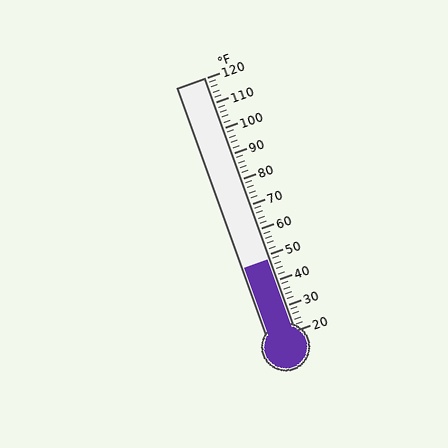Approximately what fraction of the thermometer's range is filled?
The thermometer is filled to approximately 30% of its range.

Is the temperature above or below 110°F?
The temperature is below 110°F.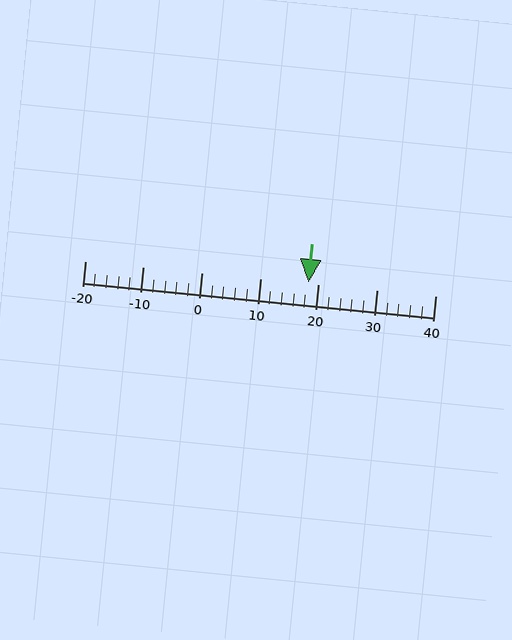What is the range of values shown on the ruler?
The ruler shows values from -20 to 40.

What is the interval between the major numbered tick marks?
The major tick marks are spaced 10 units apart.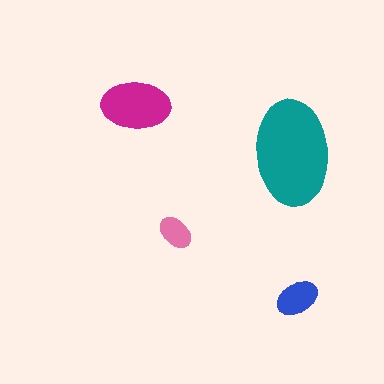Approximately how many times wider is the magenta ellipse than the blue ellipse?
About 1.5 times wider.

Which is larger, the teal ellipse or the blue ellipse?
The teal one.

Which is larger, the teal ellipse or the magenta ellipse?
The teal one.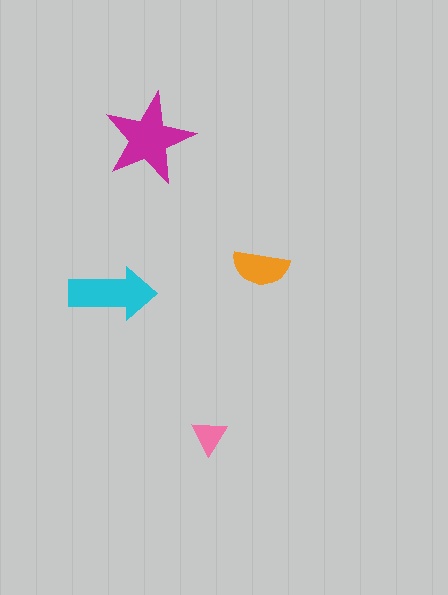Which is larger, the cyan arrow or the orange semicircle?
The cyan arrow.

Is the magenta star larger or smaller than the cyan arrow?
Larger.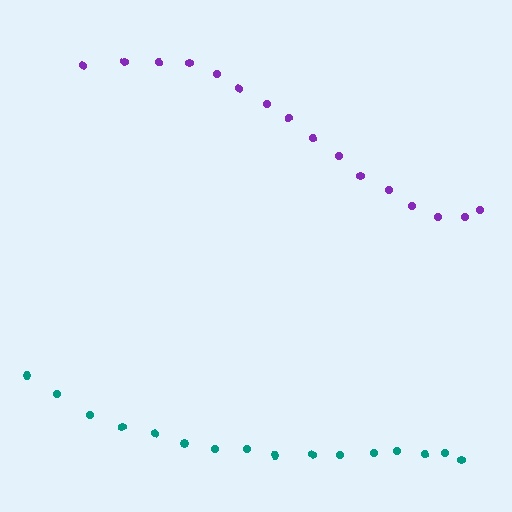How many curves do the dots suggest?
There are 2 distinct paths.